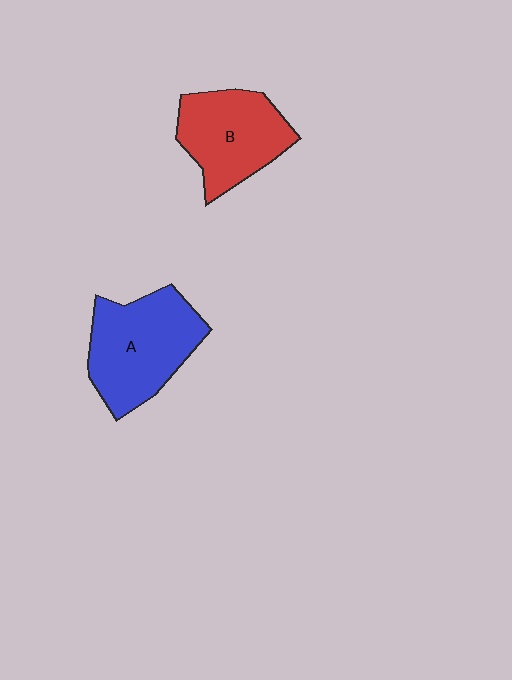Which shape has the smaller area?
Shape B (red).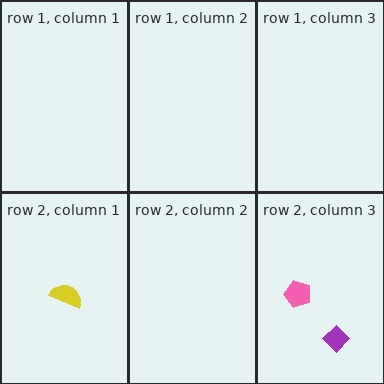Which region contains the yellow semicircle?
The row 2, column 1 region.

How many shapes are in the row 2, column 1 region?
1.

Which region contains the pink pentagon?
The row 2, column 3 region.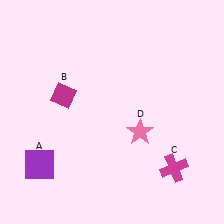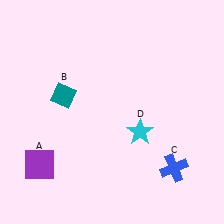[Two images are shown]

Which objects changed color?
B changed from magenta to teal. C changed from magenta to blue. D changed from pink to cyan.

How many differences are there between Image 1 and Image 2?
There are 3 differences between the two images.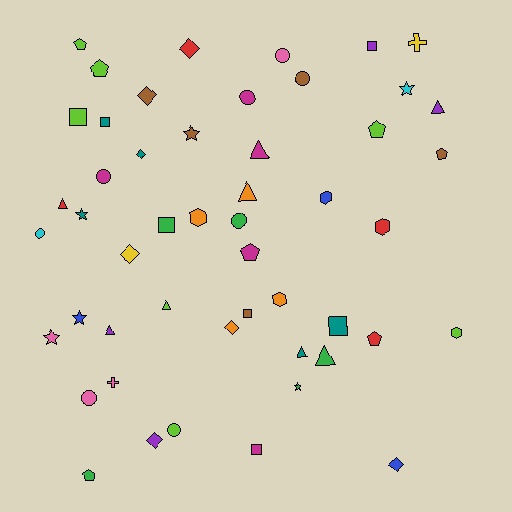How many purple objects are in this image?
There are 4 purple objects.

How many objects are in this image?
There are 50 objects.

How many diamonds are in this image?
There are 7 diamonds.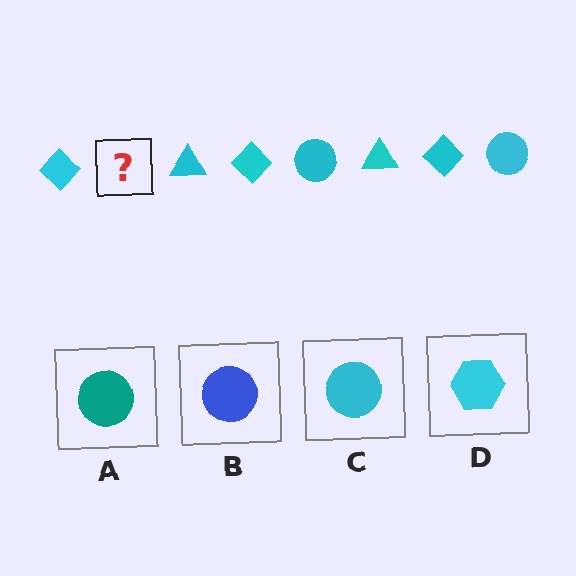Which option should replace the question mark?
Option C.